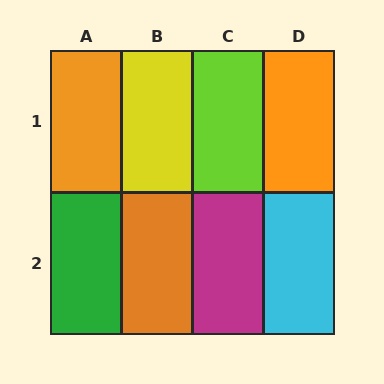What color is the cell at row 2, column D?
Cyan.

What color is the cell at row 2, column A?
Green.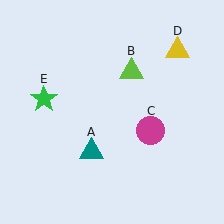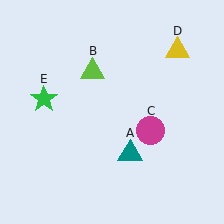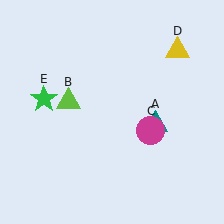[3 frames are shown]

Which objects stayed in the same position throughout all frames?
Magenta circle (object C) and yellow triangle (object D) and green star (object E) remained stationary.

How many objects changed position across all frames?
2 objects changed position: teal triangle (object A), lime triangle (object B).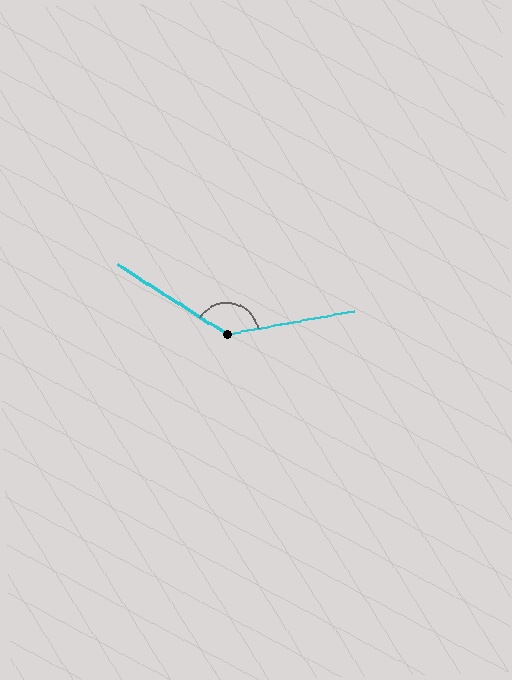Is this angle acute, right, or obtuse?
It is obtuse.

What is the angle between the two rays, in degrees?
Approximately 137 degrees.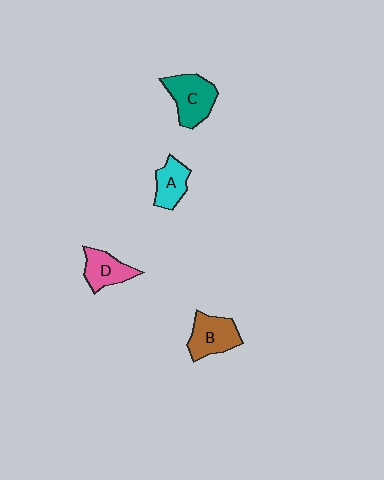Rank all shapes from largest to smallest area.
From largest to smallest: C (teal), B (brown), D (pink), A (cyan).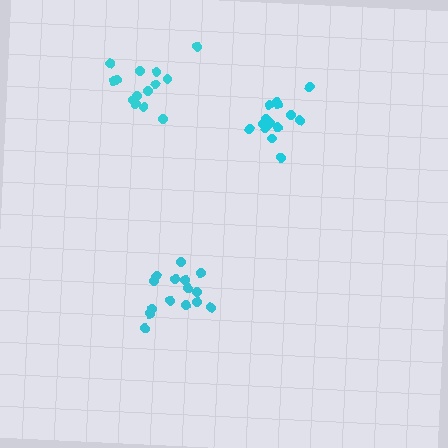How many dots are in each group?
Group 1: 15 dots, Group 2: 14 dots, Group 3: 15 dots (44 total).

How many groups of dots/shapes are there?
There are 3 groups.